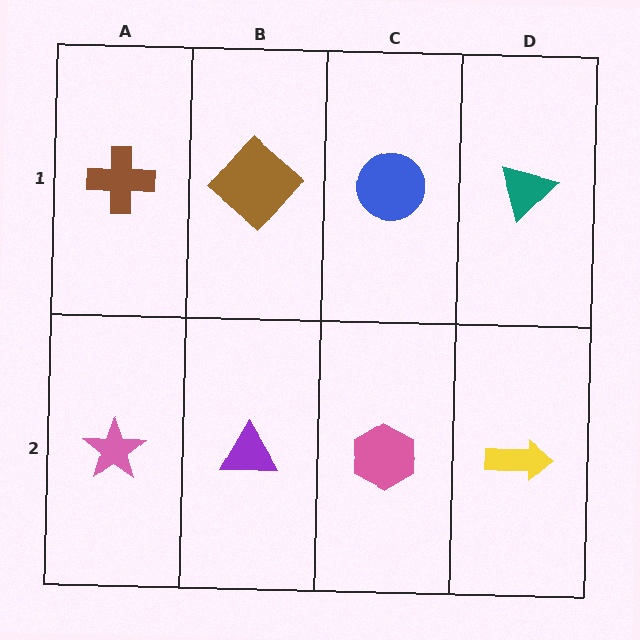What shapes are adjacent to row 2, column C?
A blue circle (row 1, column C), a purple triangle (row 2, column B), a yellow arrow (row 2, column D).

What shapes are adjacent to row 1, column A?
A pink star (row 2, column A), a brown diamond (row 1, column B).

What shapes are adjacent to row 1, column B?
A purple triangle (row 2, column B), a brown cross (row 1, column A), a blue circle (row 1, column C).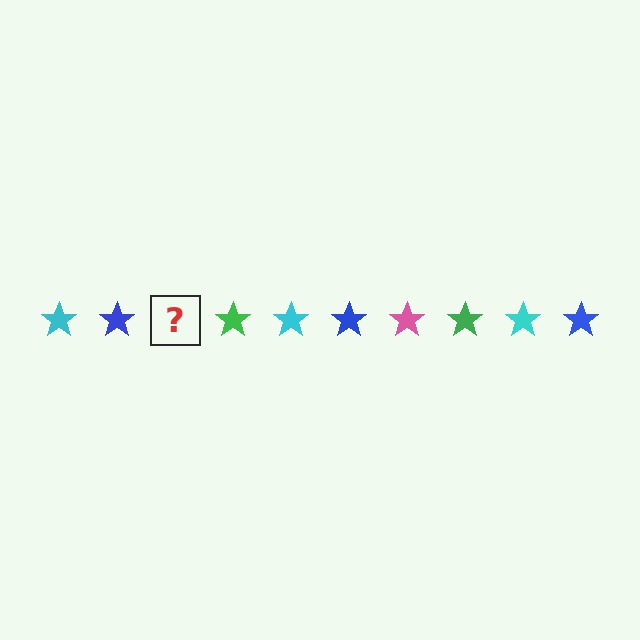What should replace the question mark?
The question mark should be replaced with a pink star.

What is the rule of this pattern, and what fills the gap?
The rule is that the pattern cycles through cyan, blue, pink, green stars. The gap should be filled with a pink star.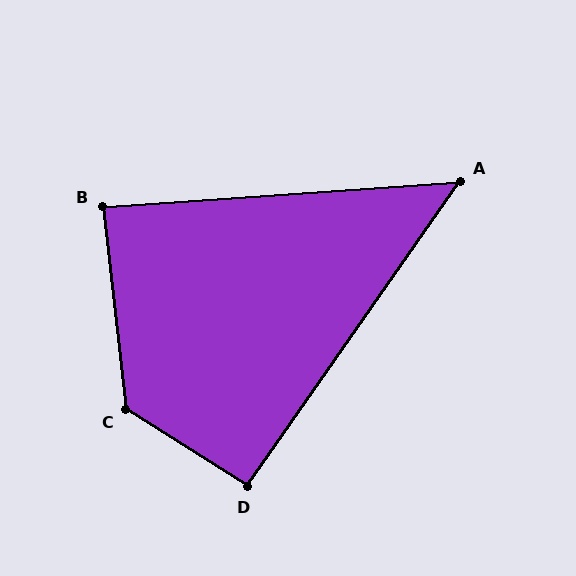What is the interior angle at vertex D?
Approximately 93 degrees (approximately right).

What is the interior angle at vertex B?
Approximately 87 degrees (approximately right).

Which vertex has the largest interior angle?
C, at approximately 129 degrees.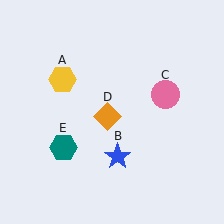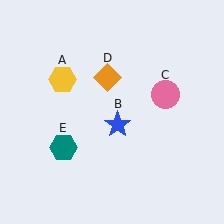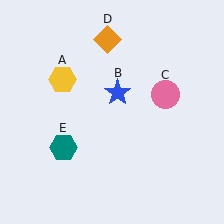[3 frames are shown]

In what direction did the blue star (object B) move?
The blue star (object B) moved up.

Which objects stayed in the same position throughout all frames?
Yellow hexagon (object A) and pink circle (object C) and teal hexagon (object E) remained stationary.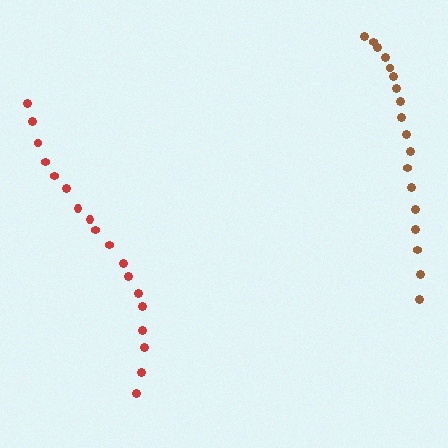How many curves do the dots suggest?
There are 2 distinct paths.